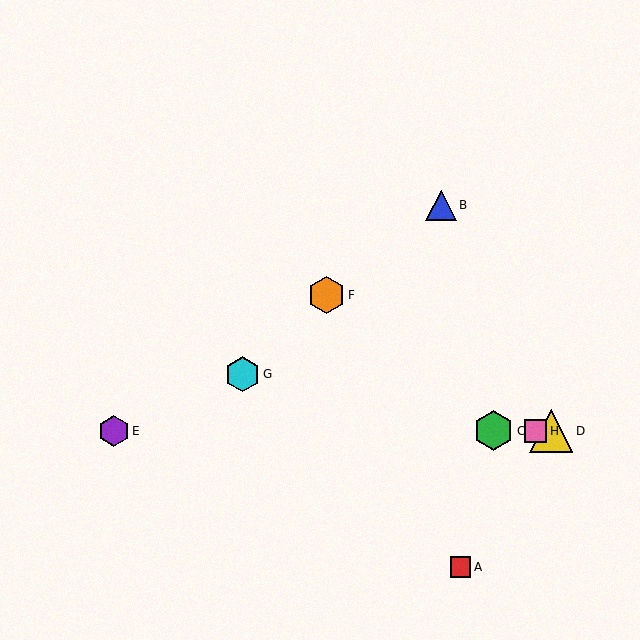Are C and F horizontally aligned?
No, C is at y≈431 and F is at y≈295.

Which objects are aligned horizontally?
Objects C, D, E, H are aligned horizontally.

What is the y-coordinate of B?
Object B is at y≈205.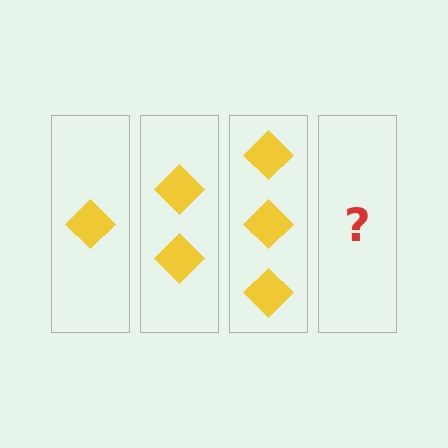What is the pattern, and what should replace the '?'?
The pattern is that each step adds one more diamond. The '?' should be 4 diamonds.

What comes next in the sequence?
The next element should be 4 diamonds.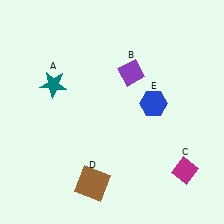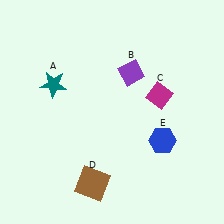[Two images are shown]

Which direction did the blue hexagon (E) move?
The blue hexagon (E) moved down.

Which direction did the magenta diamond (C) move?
The magenta diamond (C) moved up.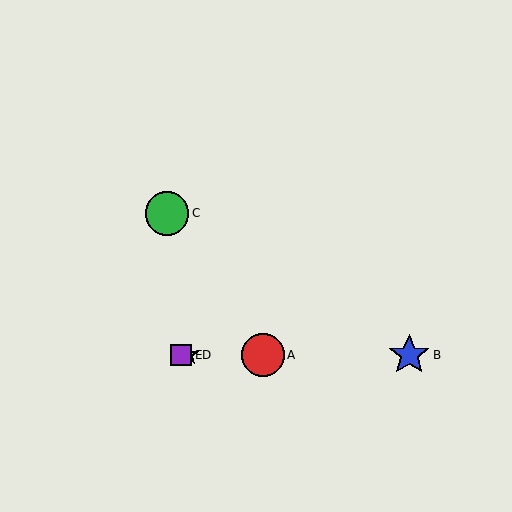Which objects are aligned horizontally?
Objects A, B, D, E are aligned horizontally.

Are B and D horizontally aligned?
Yes, both are at y≈355.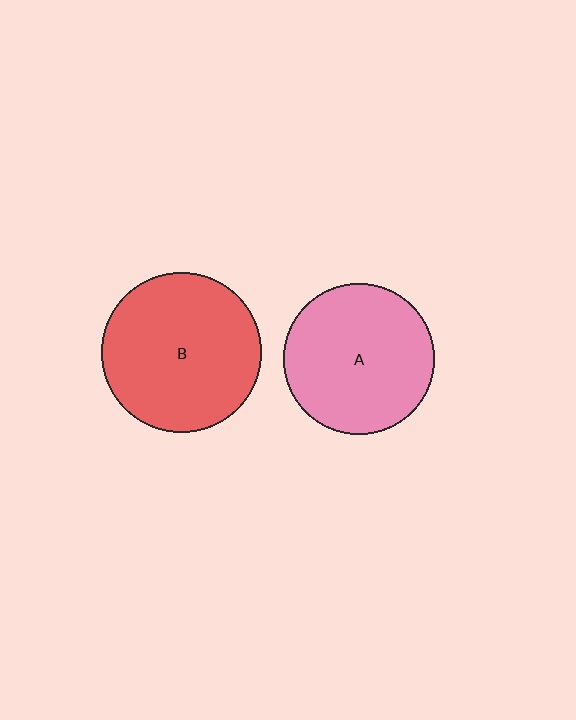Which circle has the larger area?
Circle B (red).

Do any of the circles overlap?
No, none of the circles overlap.